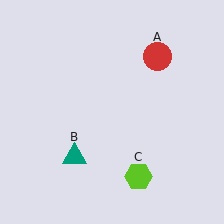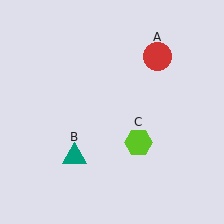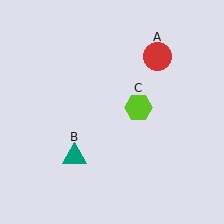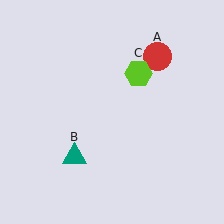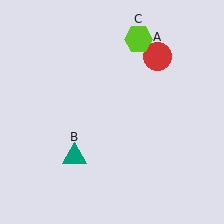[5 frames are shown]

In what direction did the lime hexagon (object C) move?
The lime hexagon (object C) moved up.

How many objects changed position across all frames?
1 object changed position: lime hexagon (object C).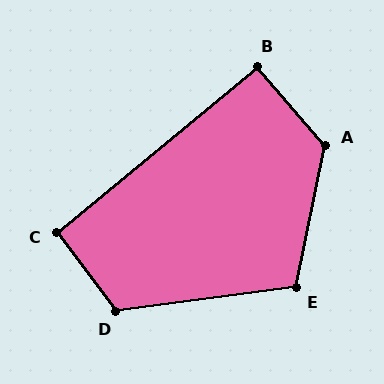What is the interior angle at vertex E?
Approximately 109 degrees (obtuse).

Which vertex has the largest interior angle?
A, at approximately 127 degrees.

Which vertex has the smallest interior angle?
B, at approximately 91 degrees.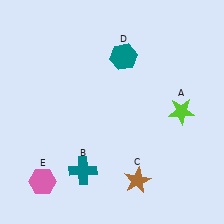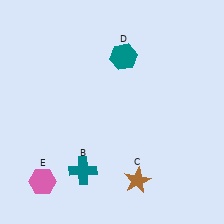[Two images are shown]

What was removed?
The lime star (A) was removed in Image 2.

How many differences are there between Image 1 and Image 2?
There is 1 difference between the two images.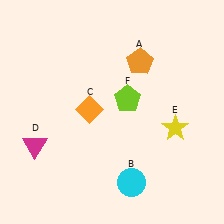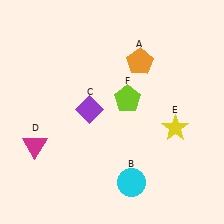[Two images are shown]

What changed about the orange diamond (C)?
In Image 1, C is orange. In Image 2, it changed to purple.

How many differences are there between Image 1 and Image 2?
There is 1 difference between the two images.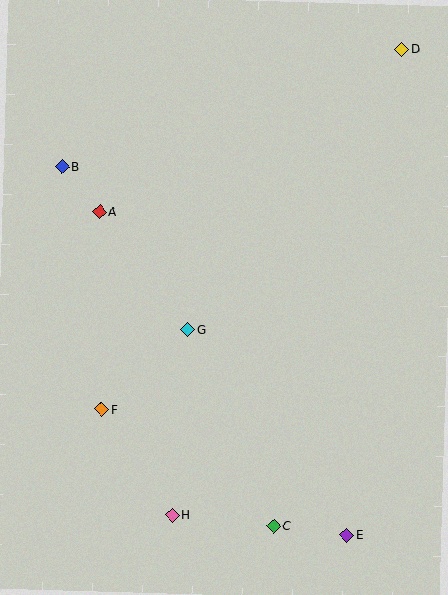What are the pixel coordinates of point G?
Point G is at (188, 330).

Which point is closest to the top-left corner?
Point B is closest to the top-left corner.